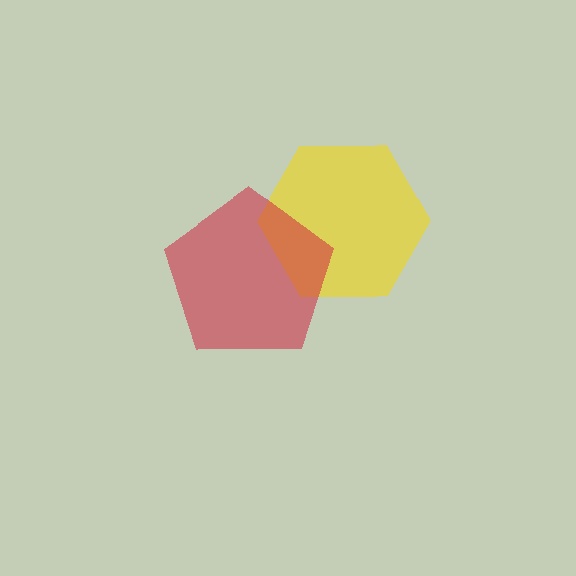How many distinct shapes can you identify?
There are 2 distinct shapes: a yellow hexagon, a red pentagon.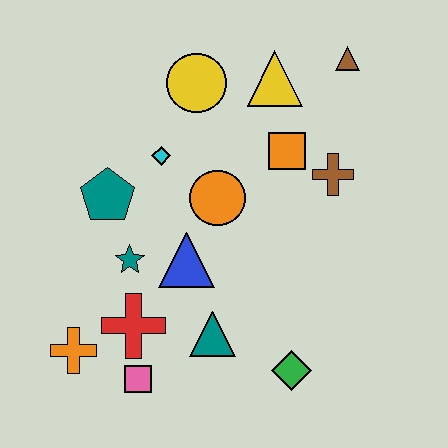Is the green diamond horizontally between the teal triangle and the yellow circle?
No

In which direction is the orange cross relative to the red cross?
The orange cross is to the left of the red cross.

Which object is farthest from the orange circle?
The orange cross is farthest from the orange circle.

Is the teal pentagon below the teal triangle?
No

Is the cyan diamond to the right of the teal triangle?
No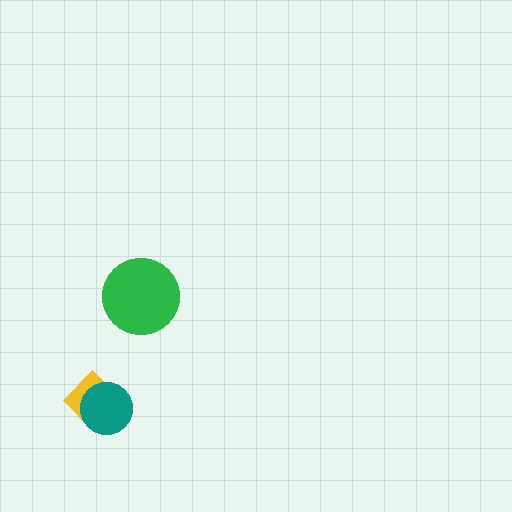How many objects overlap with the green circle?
0 objects overlap with the green circle.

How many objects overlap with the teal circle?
1 object overlaps with the teal circle.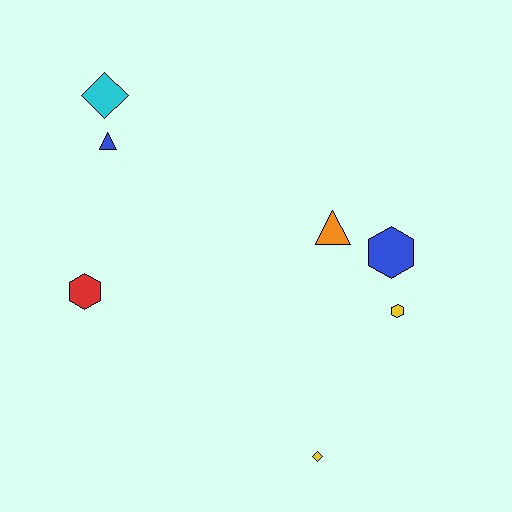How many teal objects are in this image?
There are no teal objects.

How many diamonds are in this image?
There are 2 diamonds.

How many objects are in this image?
There are 7 objects.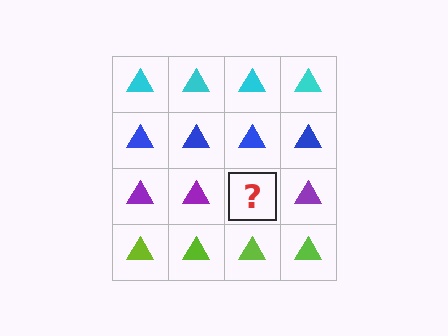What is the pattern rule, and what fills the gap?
The rule is that each row has a consistent color. The gap should be filled with a purple triangle.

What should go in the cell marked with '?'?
The missing cell should contain a purple triangle.